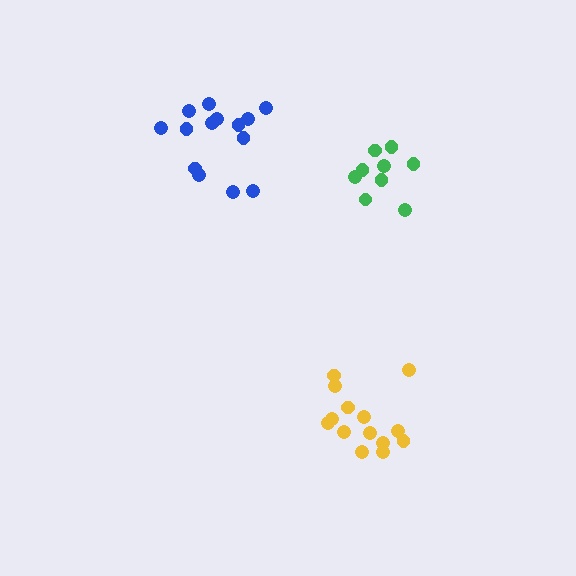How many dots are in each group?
Group 1: 14 dots, Group 2: 14 dots, Group 3: 9 dots (37 total).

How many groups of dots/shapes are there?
There are 3 groups.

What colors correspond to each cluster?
The clusters are colored: yellow, blue, green.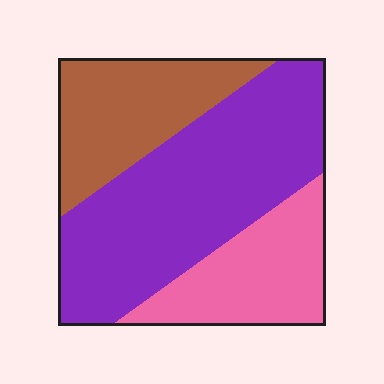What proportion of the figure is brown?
Brown takes up about one quarter (1/4) of the figure.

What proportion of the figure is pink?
Pink covers around 25% of the figure.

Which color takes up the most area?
Purple, at roughly 50%.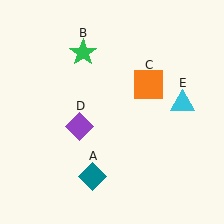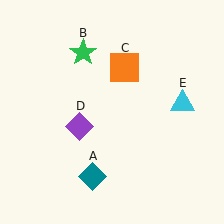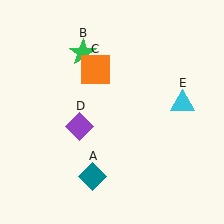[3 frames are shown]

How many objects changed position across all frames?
1 object changed position: orange square (object C).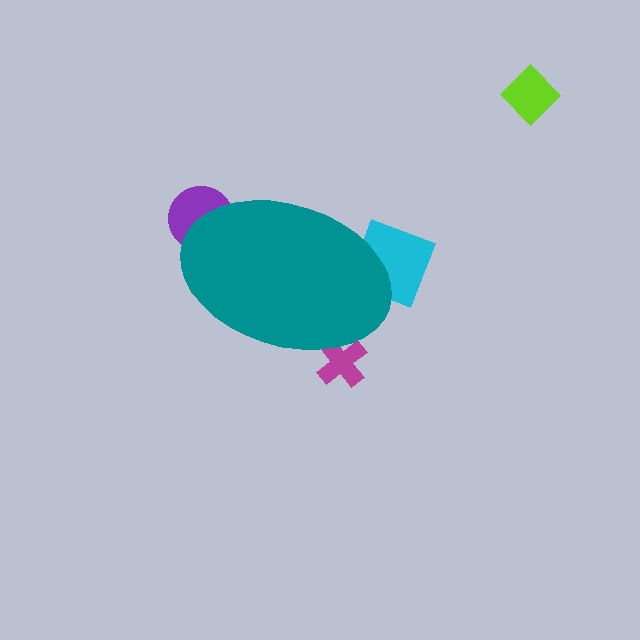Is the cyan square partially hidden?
Yes, the cyan square is partially hidden behind the teal ellipse.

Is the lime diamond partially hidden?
No, the lime diamond is fully visible.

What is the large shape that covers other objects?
A teal ellipse.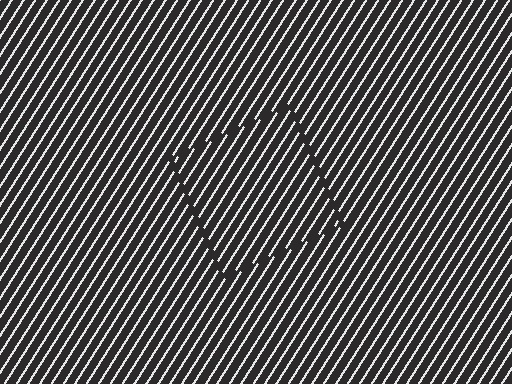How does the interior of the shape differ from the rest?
The interior of the shape contains the same grating, shifted by half a period — the contour is defined by the phase discontinuity where line-ends from the inner and outer gratings abut.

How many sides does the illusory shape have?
4 sides — the line-ends trace a square.